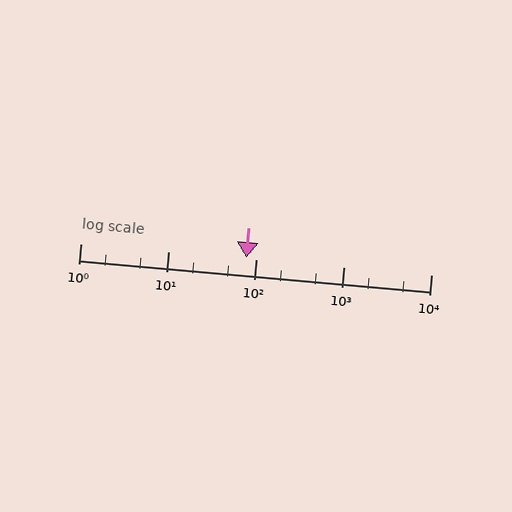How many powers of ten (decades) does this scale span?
The scale spans 4 decades, from 1 to 10000.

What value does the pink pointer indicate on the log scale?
The pointer indicates approximately 77.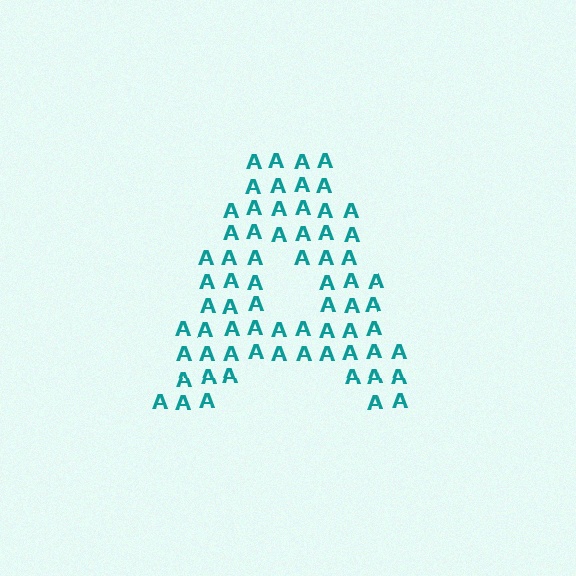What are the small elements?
The small elements are letter A's.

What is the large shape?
The large shape is the letter A.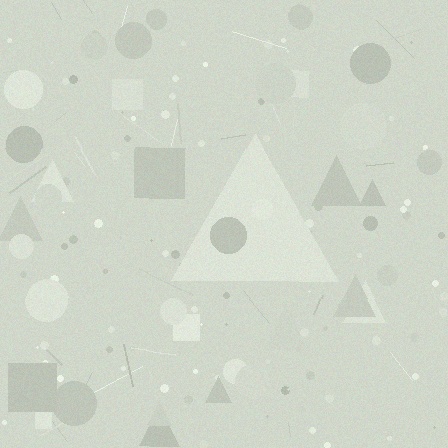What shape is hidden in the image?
A triangle is hidden in the image.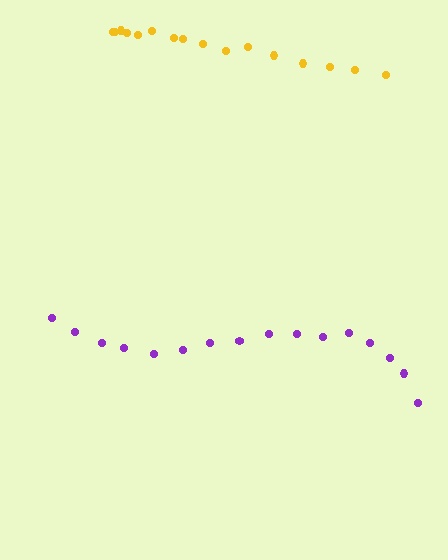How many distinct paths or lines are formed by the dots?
There are 2 distinct paths.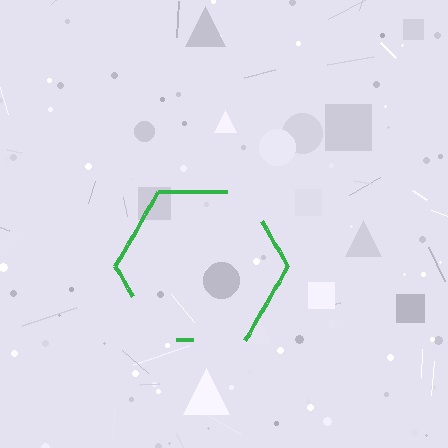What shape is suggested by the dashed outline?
The dashed outline suggests a hexagon.